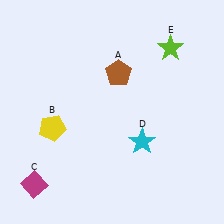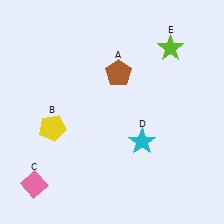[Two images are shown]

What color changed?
The diamond (C) changed from magenta in Image 1 to pink in Image 2.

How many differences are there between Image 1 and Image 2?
There is 1 difference between the two images.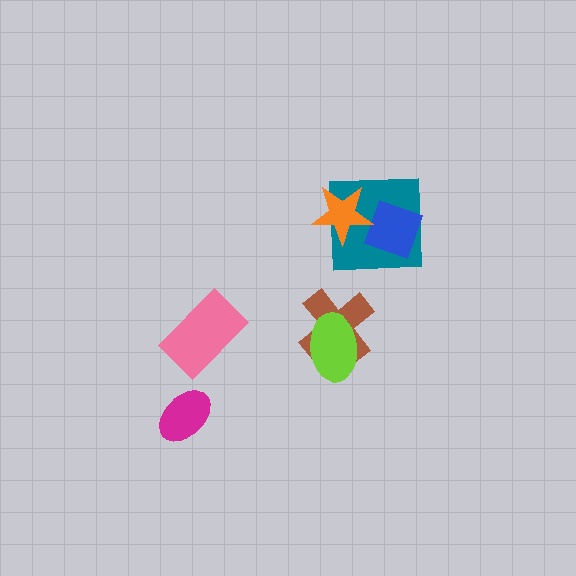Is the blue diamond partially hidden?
Yes, it is partially covered by another shape.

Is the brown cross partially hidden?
Yes, it is partially covered by another shape.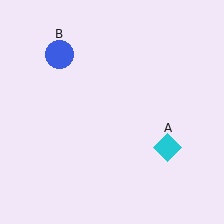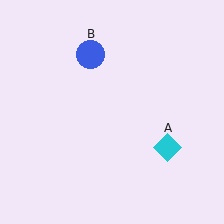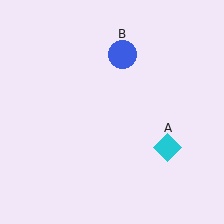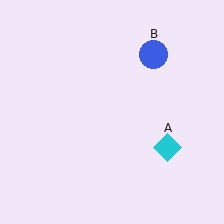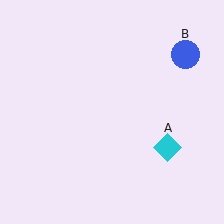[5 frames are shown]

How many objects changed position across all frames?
1 object changed position: blue circle (object B).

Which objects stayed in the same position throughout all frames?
Cyan diamond (object A) remained stationary.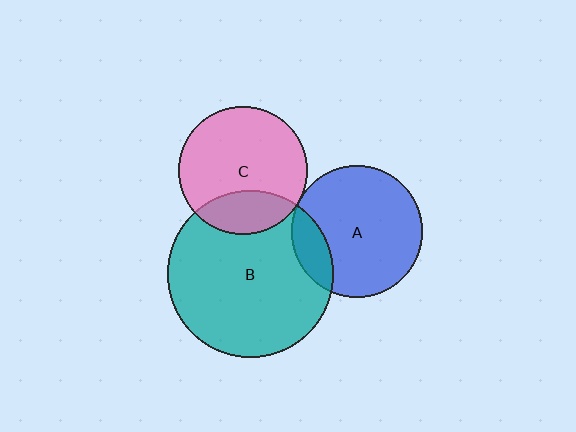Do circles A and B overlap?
Yes.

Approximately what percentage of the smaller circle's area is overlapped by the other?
Approximately 15%.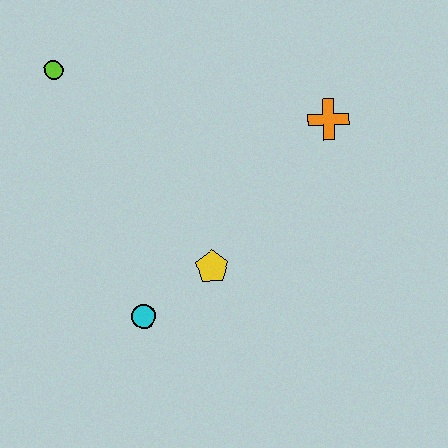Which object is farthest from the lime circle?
The orange cross is farthest from the lime circle.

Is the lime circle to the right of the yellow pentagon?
No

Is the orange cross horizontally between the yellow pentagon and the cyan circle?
No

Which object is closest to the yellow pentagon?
The cyan circle is closest to the yellow pentagon.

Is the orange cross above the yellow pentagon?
Yes